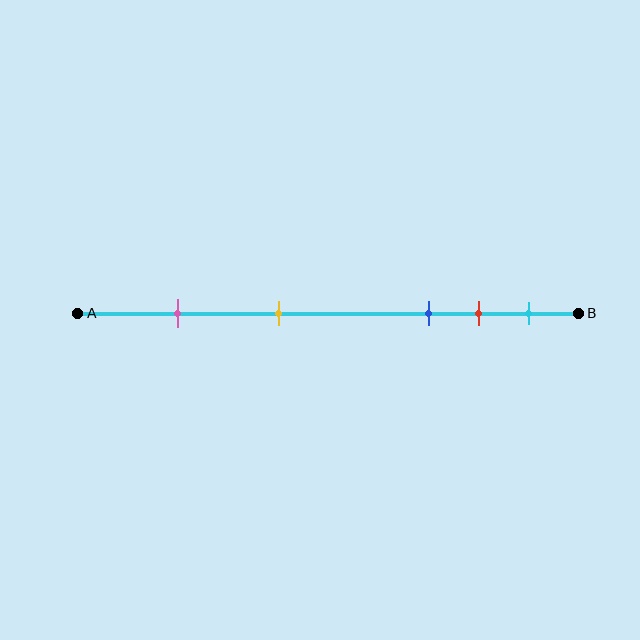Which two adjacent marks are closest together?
The red and cyan marks are the closest adjacent pair.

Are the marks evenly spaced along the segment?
No, the marks are not evenly spaced.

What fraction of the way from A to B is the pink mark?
The pink mark is approximately 20% (0.2) of the way from A to B.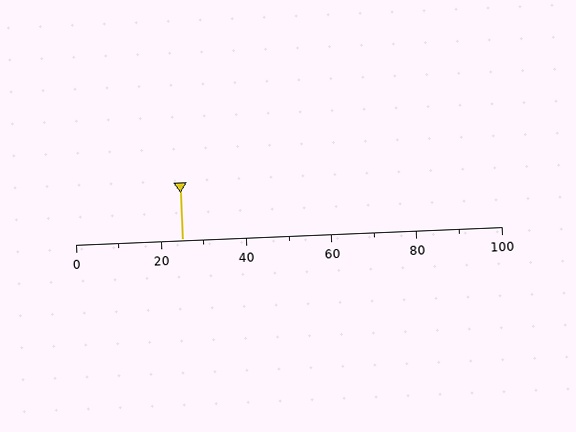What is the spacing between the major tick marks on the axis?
The major ticks are spaced 20 apart.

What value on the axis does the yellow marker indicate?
The marker indicates approximately 25.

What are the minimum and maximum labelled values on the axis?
The axis runs from 0 to 100.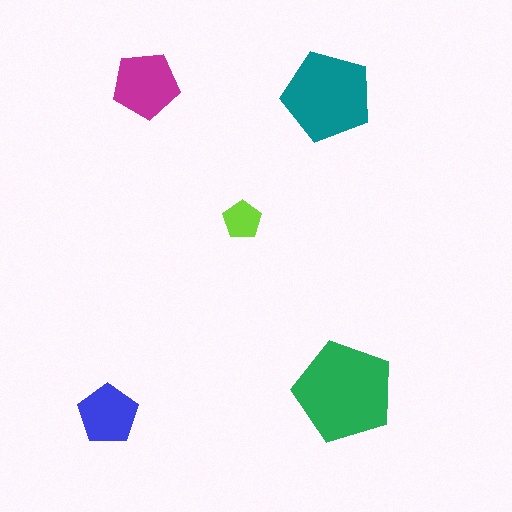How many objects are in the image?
There are 5 objects in the image.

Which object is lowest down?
The blue pentagon is bottommost.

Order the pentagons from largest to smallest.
the green one, the teal one, the magenta one, the blue one, the lime one.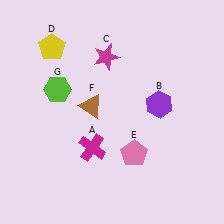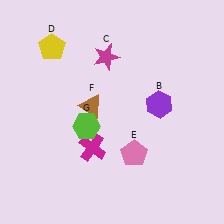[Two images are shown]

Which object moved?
The lime hexagon (G) moved down.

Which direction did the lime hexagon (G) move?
The lime hexagon (G) moved down.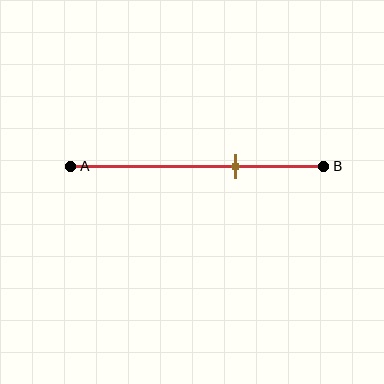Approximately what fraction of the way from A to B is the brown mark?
The brown mark is approximately 65% of the way from A to B.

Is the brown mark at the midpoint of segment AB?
No, the mark is at about 65% from A, not at the 50% midpoint.